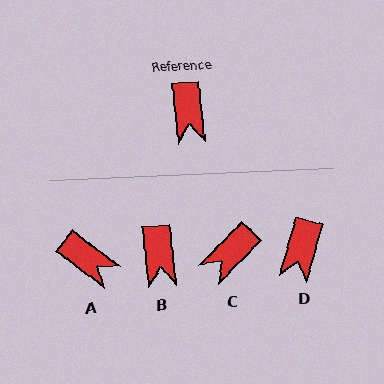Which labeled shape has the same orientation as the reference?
B.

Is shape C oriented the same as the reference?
No, it is off by about 50 degrees.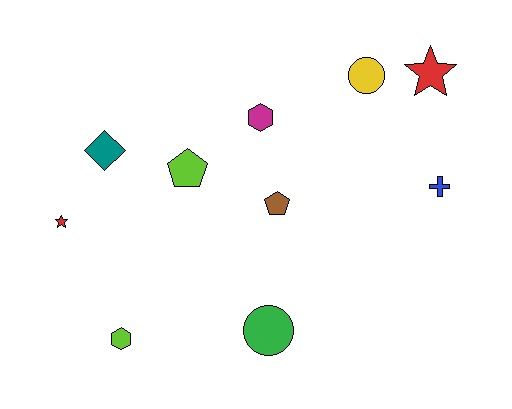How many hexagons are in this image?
There are 2 hexagons.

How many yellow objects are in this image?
There is 1 yellow object.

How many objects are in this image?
There are 10 objects.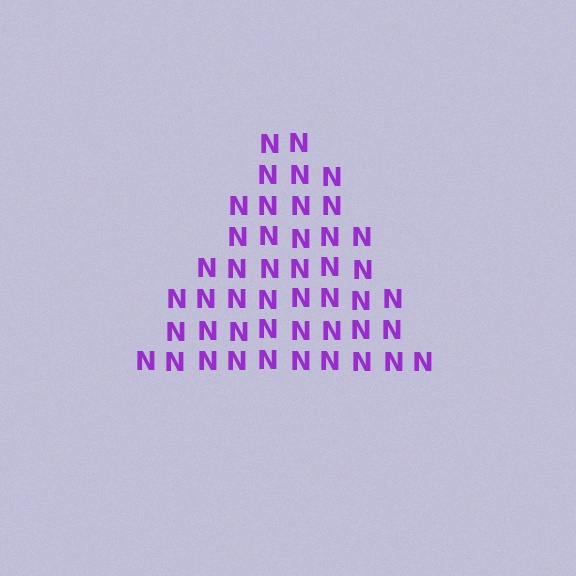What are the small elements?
The small elements are letter N's.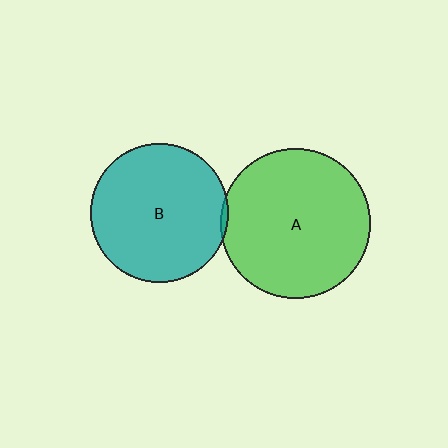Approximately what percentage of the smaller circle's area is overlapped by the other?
Approximately 5%.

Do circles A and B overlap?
Yes.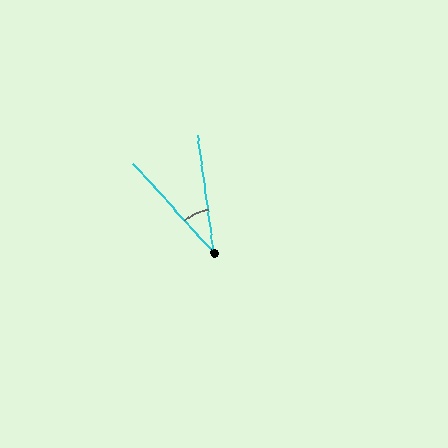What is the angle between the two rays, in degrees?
Approximately 34 degrees.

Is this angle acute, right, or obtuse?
It is acute.